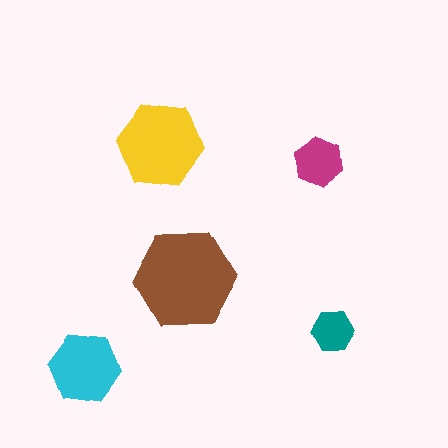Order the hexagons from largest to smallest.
the brown one, the yellow one, the cyan one, the magenta one, the teal one.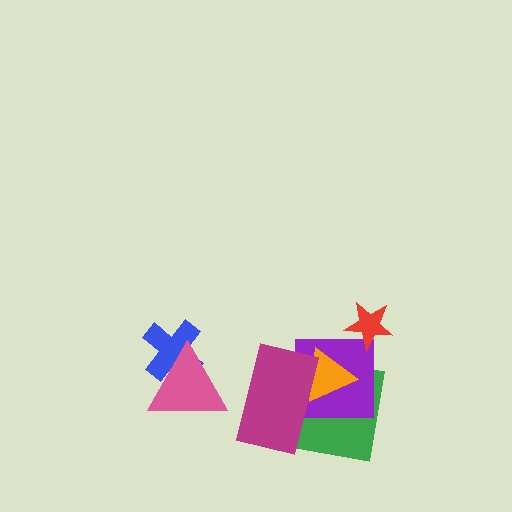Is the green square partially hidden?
Yes, it is partially covered by another shape.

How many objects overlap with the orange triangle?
3 objects overlap with the orange triangle.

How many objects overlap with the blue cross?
1 object overlaps with the blue cross.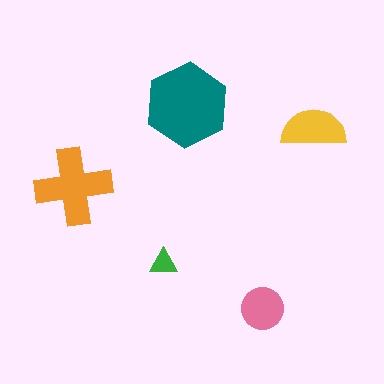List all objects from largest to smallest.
The teal hexagon, the orange cross, the yellow semicircle, the pink circle, the green triangle.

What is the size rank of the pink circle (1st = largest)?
4th.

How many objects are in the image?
There are 5 objects in the image.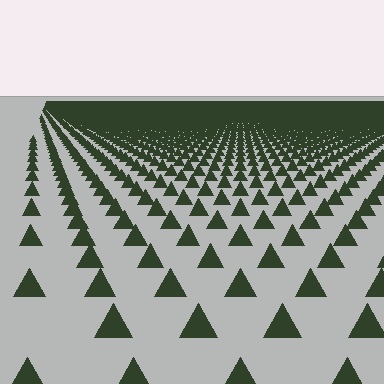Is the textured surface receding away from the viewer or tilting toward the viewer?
The surface is receding away from the viewer. Texture elements get smaller and denser toward the top.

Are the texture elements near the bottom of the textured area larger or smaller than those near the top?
Larger. Near the bottom, elements are closer to the viewer and appear at a bigger on-screen size.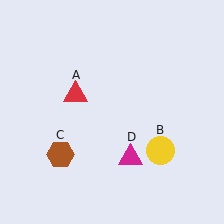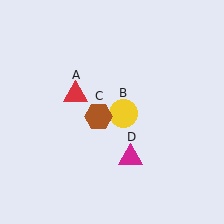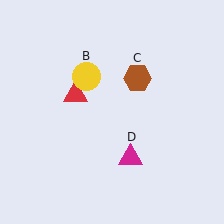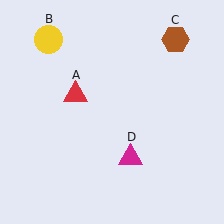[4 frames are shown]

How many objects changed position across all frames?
2 objects changed position: yellow circle (object B), brown hexagon (object C).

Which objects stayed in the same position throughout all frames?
Red triangle (object A) and magenta triangle (object D) remained stationary.